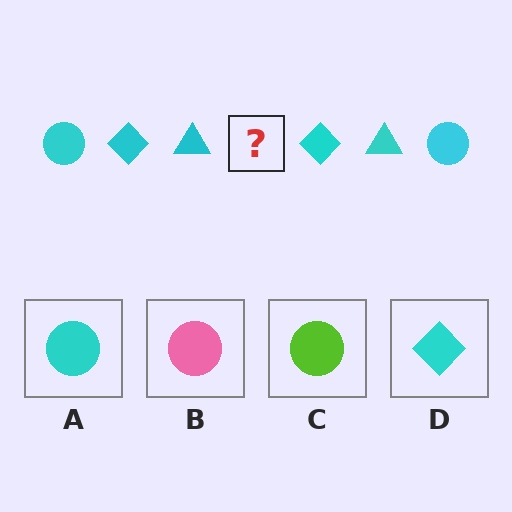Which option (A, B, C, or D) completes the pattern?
A.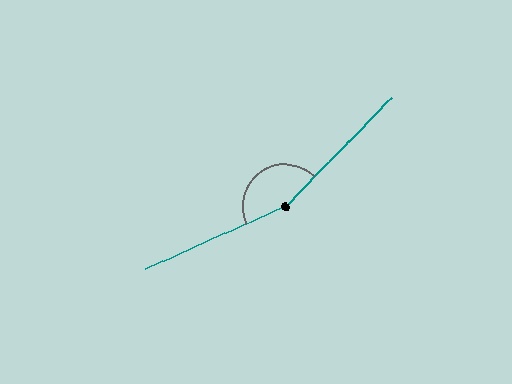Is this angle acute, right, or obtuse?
It is obtuse.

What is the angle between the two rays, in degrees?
Approximately 159 degrees.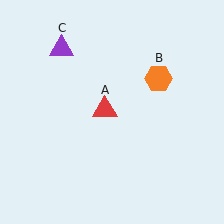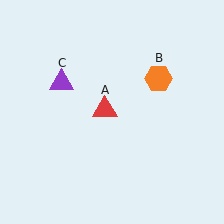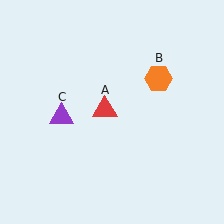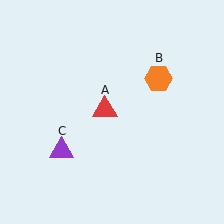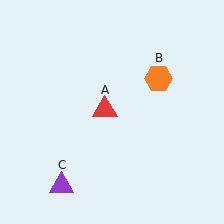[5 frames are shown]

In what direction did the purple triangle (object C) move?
The purple triangle (object C) moved down.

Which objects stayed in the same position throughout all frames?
Red triangle (object A) and orange hexagon (object B) remained stationary.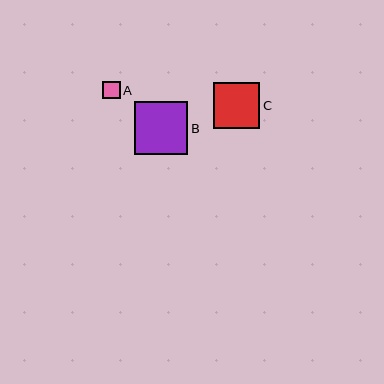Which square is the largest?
Square B is the largest with a size of approximately 53 pixels.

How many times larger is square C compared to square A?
Square C is approximately 2.7 times the size of square A.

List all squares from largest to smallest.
From largest to smallest: B, C, A.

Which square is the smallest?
Square A is the smallest with a size of approximately 17 pixels.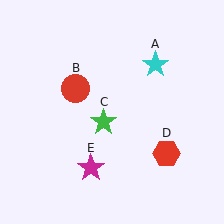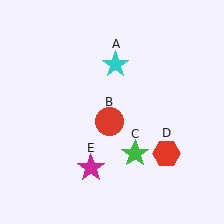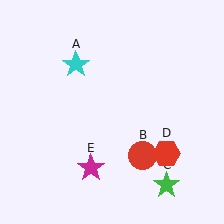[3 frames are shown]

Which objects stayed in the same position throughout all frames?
Red hexagon (object D) and magenta star (object E) remained stationary.